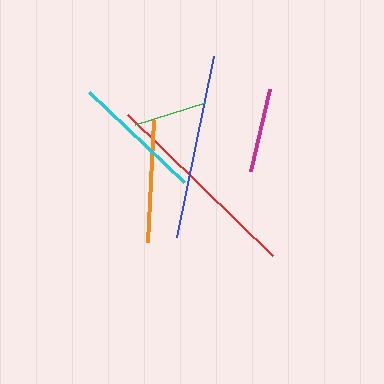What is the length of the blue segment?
The blue segment is approximately 185 pixels long.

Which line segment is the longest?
The red line is the longest at approximately 203 pixels.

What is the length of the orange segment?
The orange segment is approximately 122 pixels long.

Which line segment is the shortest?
The green line is the shortest at approximately 74 pixels.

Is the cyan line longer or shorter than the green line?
The cyan line is longer than the green line.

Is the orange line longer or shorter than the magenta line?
The orange line is longer than the magenta line.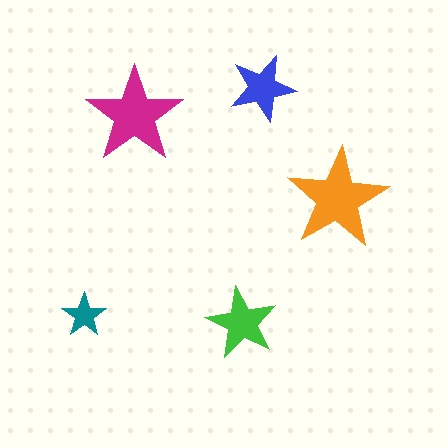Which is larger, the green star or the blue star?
The green one.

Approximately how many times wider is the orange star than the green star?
About 1.5 times wider.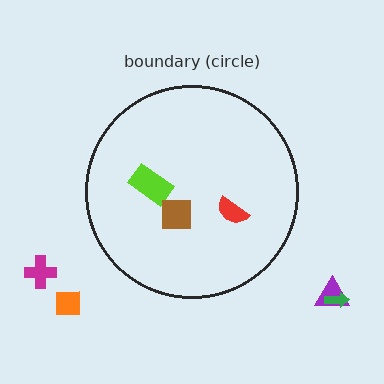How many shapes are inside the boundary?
3 inside, 4 outside.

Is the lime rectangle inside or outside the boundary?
Inside.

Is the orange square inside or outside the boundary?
Outside.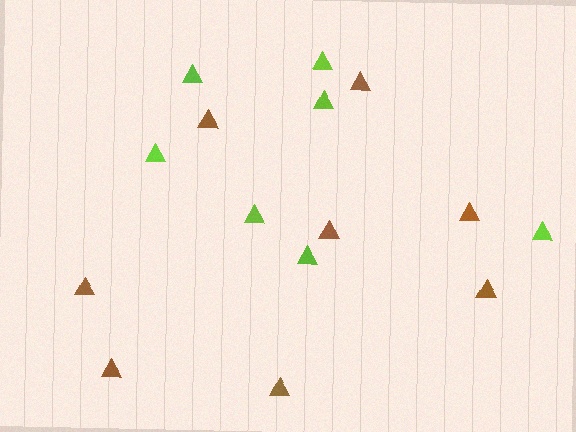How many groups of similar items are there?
There are 2 groups: one group of brown triangles (8) and one group of lime triangles (7).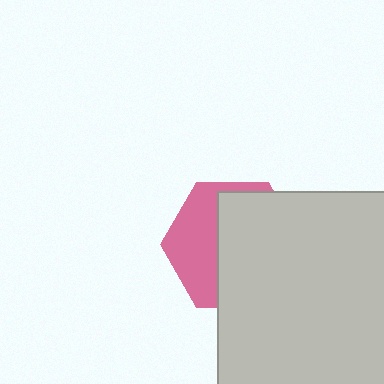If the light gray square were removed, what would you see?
You would see the complete pink hexagon.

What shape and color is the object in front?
The object in front is a light gray square.